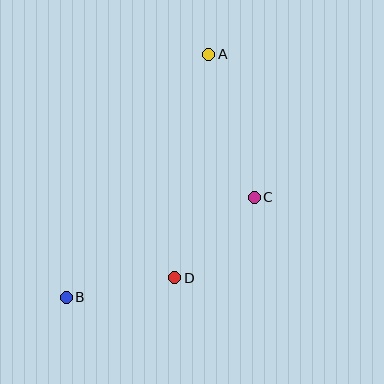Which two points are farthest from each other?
Points A and B are farthest from each other.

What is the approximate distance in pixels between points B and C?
The distance between B and C is approximately 213 pixels.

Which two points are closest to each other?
Points B and D are closest to each other.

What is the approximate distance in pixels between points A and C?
The distance between A and C is approximately 150 pixels.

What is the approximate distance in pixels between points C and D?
The distance between C and D is approximately 113 pixels.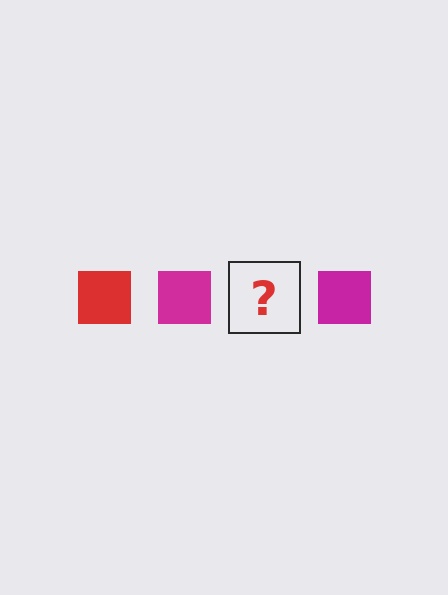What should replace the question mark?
The question mark should be replaced with a red square.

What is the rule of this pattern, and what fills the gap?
The rule is that the pattern cycles through red, magenta squares. The gap should be filled with a red square.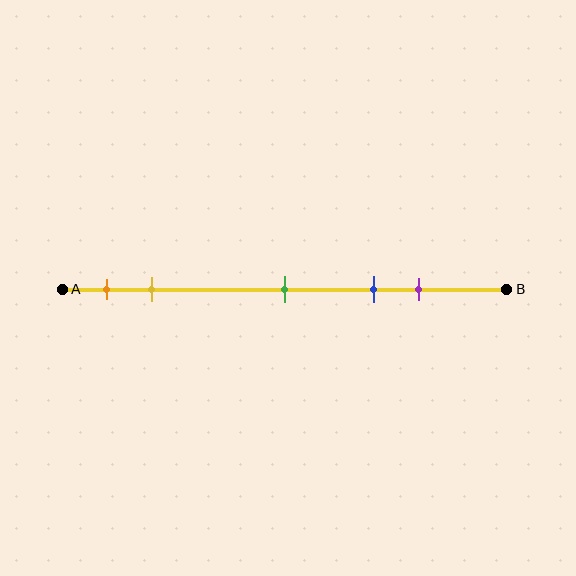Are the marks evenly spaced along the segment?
No, the marks are not evenly spaced.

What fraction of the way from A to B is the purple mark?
The purple mark is approximately 80% (0.8) of the way from A to B.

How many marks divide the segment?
There are 5 marks dividing the segment.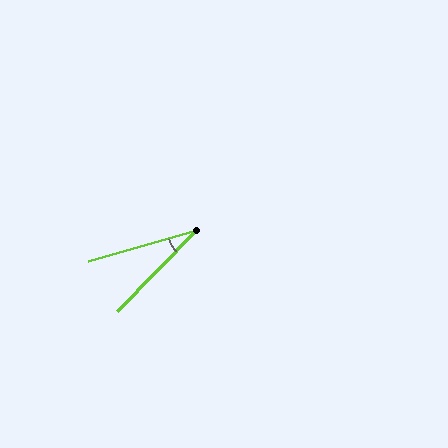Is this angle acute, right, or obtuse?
It is acute.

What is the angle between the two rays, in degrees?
Approximately 30 degrees.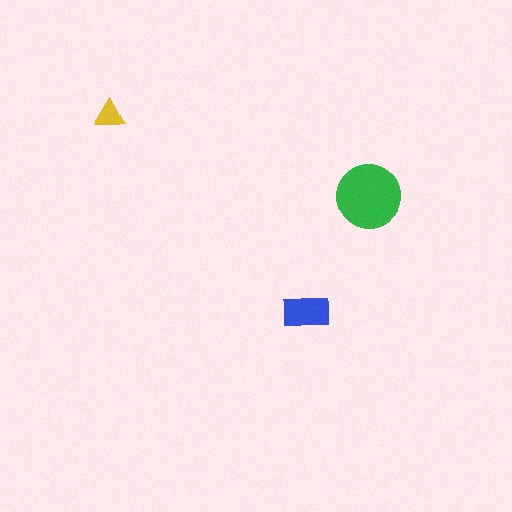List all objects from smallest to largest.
The yellow triangle, the blue rectangle, the green circle.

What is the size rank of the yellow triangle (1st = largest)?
3rd.